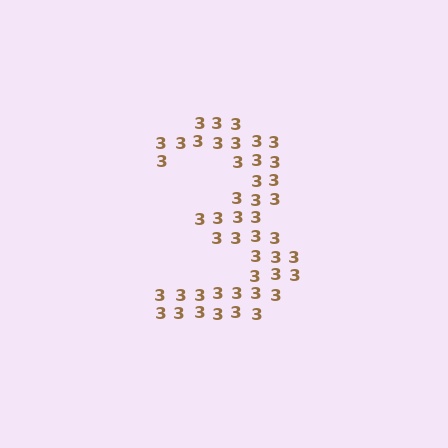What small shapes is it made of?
It is made of small digit 3's.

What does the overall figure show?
The overall figure shows the digit 3.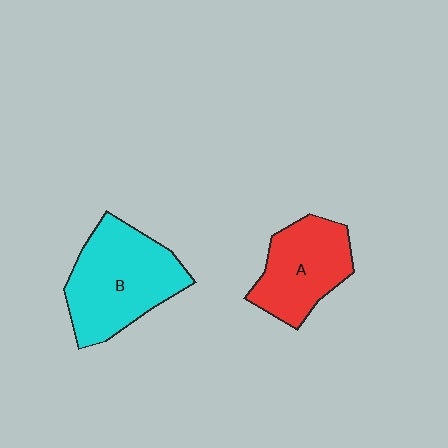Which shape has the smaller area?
Shape A (red).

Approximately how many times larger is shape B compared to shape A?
Approximately 1.3 times.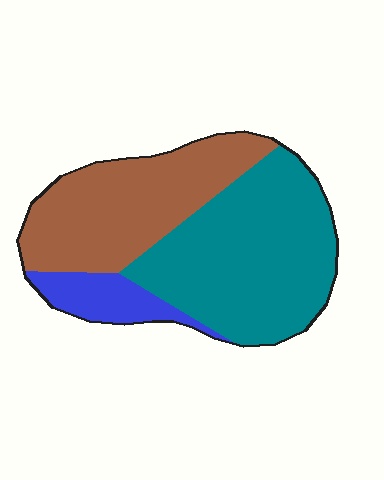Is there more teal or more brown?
Teal.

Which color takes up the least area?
Blue, at roughly 10%.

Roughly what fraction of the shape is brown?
Brown covers roughly 40% of the shape.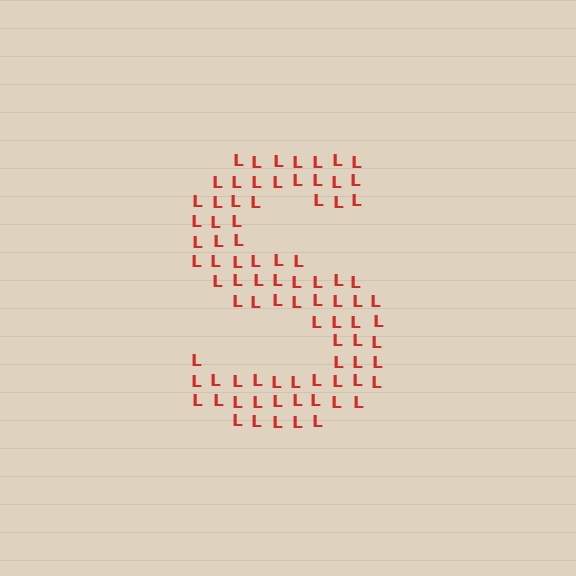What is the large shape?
The large shape is the letter S.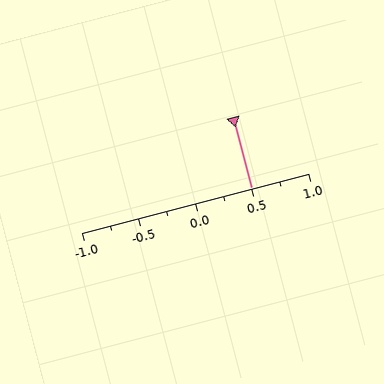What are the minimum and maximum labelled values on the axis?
The axis runs from -1.0 to 1.0.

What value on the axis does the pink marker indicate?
The marker indicates approximately 0.5.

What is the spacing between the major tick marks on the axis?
The major ticks are spaced 0.5 apart.